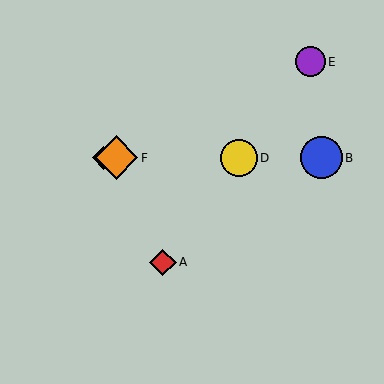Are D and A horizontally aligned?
No, D is at y≈158 and A is at y≈262.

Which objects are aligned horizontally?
Objects B, C, D, F are aligned horizontally.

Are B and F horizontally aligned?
Yes, both are at y≈158.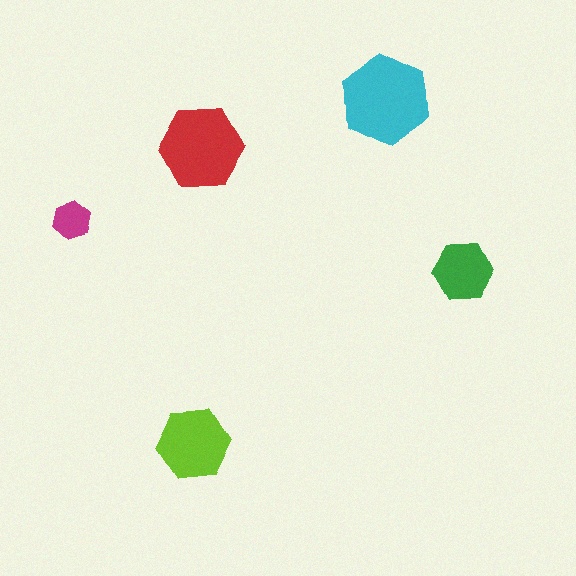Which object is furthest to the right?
The green hexagon is rightmost.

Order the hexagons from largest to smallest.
the cyan one, the red one, the lime one, the green one, the magenta one.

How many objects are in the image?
There are 5 objects in the image.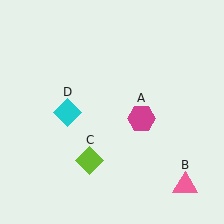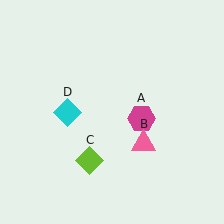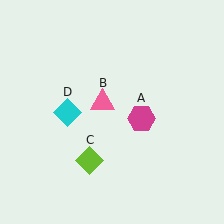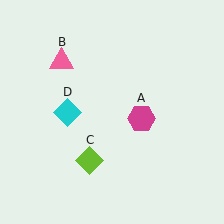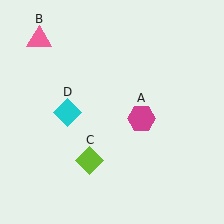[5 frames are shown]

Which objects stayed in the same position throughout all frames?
Magenta hexagon (object A) and lime diamond (object C) and cyan diamond (object D) remained stationary.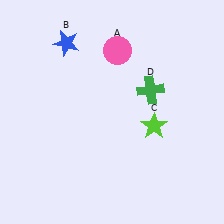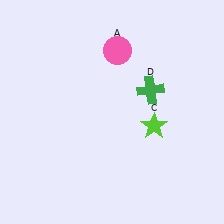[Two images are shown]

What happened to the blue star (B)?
The blue star (B) was removed in Image 2. It was in the top-left area of Image 1.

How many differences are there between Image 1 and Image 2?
There is 1 difference between the two images.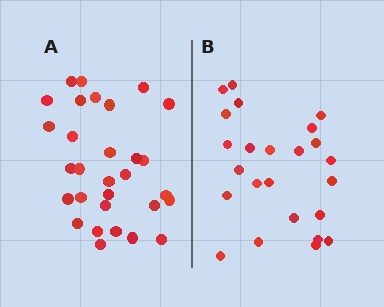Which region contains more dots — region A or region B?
Region A (the left region) has more dots.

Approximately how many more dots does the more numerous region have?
Region A has about 6 more dots than region B.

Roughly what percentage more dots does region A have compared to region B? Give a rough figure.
About 25% more.